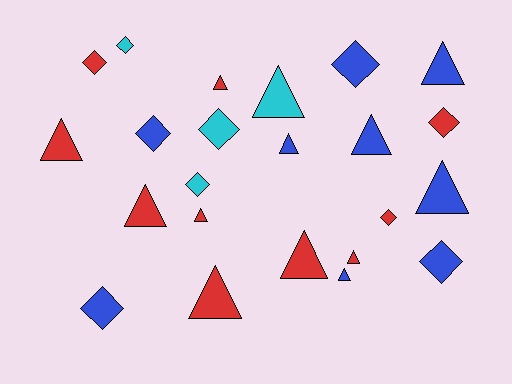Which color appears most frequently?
Red, with 10 objects.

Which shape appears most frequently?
Triangle, with 13 objects.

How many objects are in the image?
There are 23 objects.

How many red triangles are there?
There are 7 red triangles.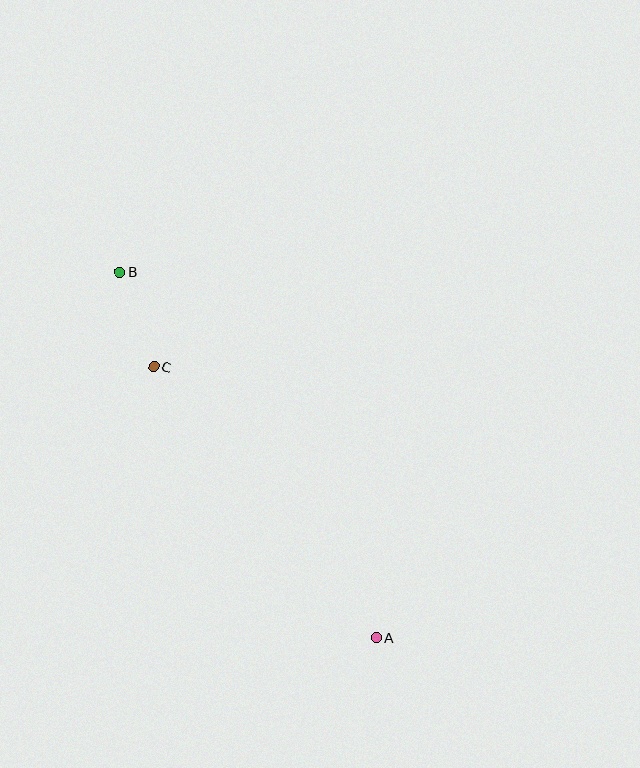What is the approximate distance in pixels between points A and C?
The distance between A and C is approximately 350 pixels.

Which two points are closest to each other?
Points B and C are closest to each other.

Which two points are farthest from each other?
Points A and B are farthest from each other.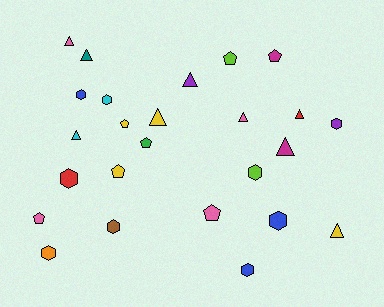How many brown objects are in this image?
There is 1 brown object.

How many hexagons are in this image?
There are 9 hexagons.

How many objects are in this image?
There are 25 objects.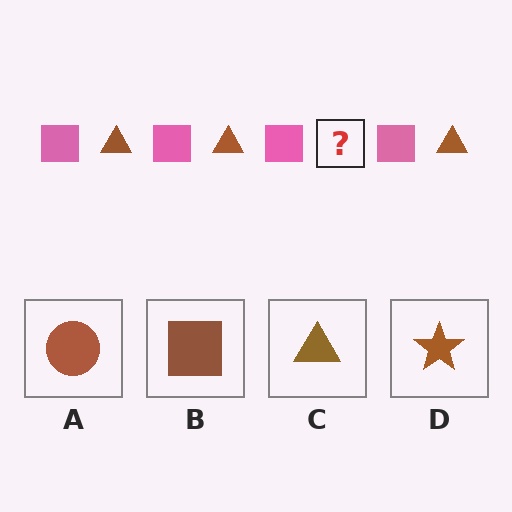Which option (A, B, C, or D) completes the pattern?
C.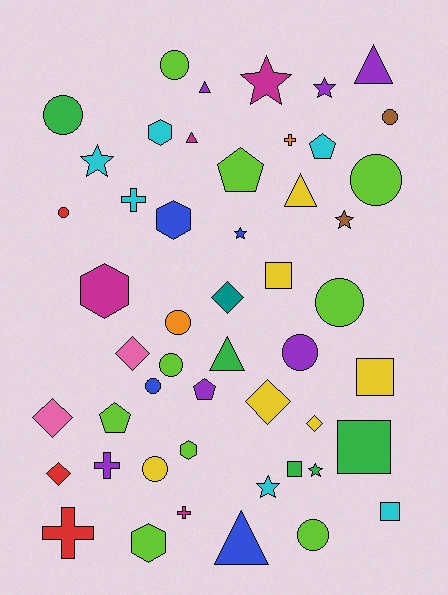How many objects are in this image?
There are 50 objects.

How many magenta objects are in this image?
There are 4 magenta objects.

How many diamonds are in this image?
There are 6 diamonds.